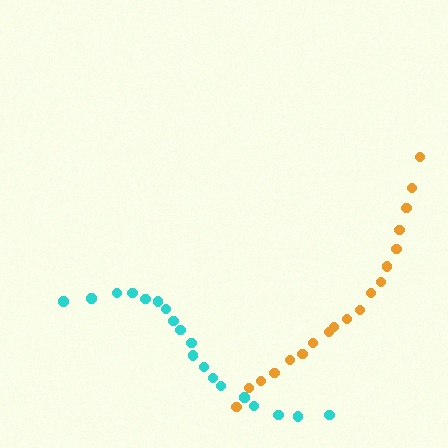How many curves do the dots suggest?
There are 2 distinct paths.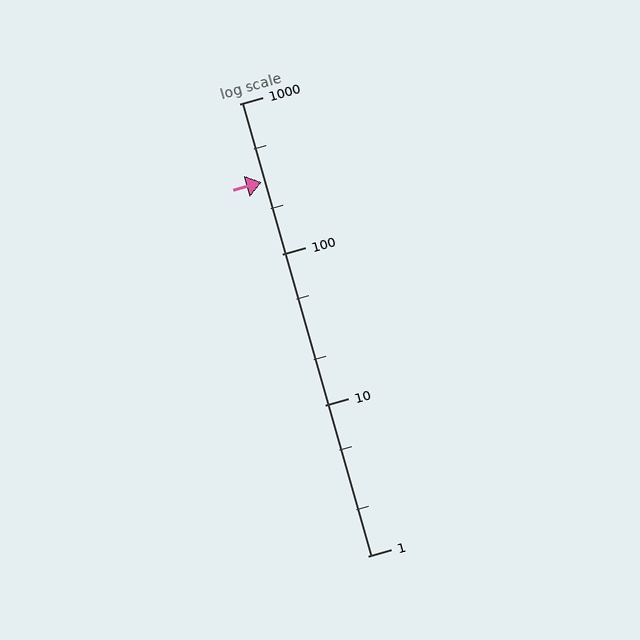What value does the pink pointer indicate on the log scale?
The pointer indicates approximately 300.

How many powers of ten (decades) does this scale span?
The scale spans 3 decades, from 1 to 1000.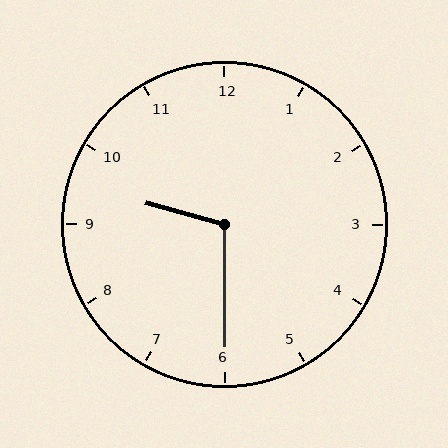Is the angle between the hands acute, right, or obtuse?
It is obtuse.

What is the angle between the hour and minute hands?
Approximately 105 degrees.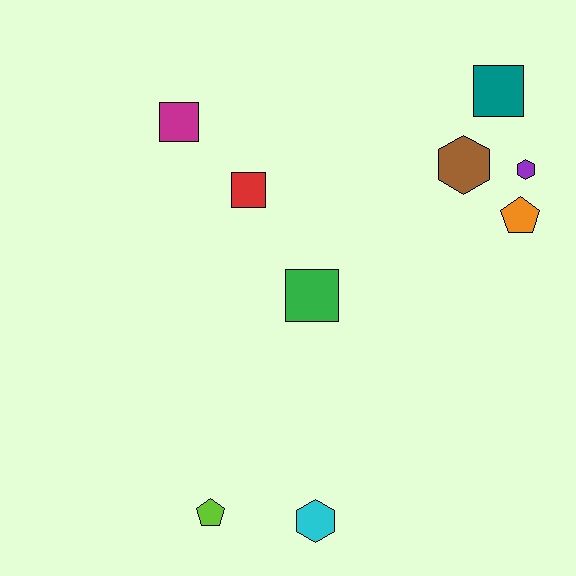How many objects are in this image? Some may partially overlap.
There are 9 objects.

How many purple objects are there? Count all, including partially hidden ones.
There is 1 purple object.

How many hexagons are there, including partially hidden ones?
There are 3 hexagons.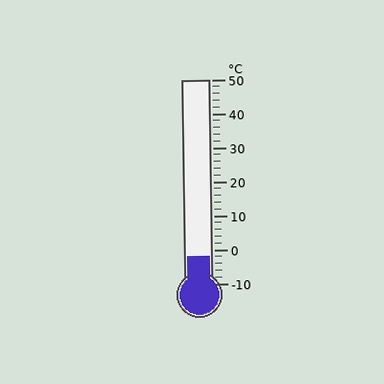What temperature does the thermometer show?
The thermometer shows approximately -2°C.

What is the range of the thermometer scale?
The thermometer scale ranges from -10°C to 50°C.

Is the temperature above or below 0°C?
The temperature is below 0°C.